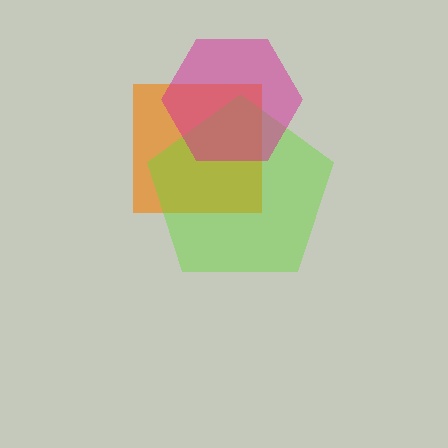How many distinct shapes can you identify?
There are 3 distinct shapes: an orange square, a lime pentagon, a magenta hexagon.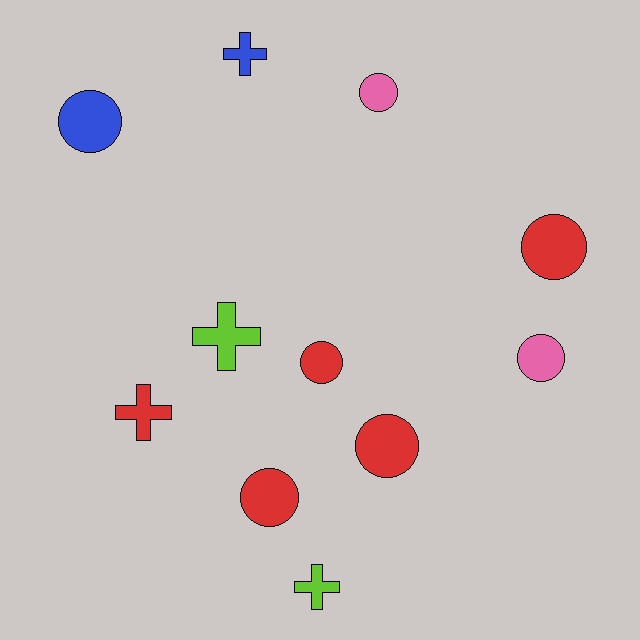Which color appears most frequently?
Red, with 5 objects.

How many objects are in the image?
There are 11 objects.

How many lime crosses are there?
There are 2 lime crosses.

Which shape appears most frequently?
Circle, with 7 objects.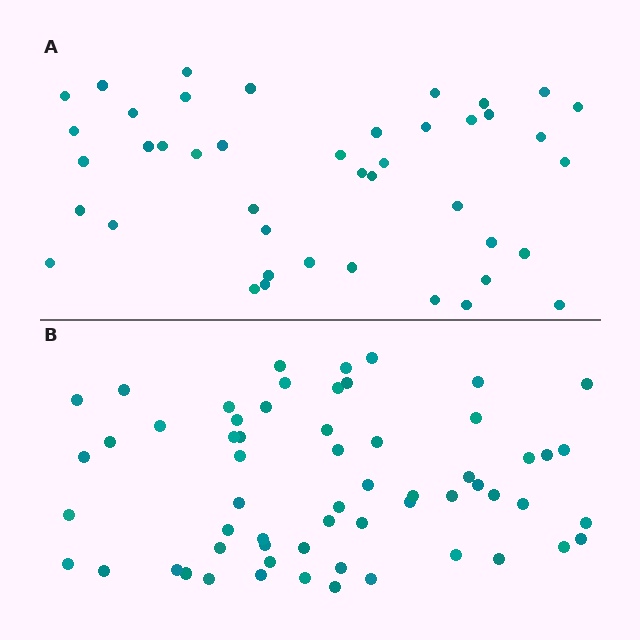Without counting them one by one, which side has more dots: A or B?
Region B (the bottom region) has more dots.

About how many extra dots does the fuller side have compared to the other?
Region B has approximately 15 more dots than region A.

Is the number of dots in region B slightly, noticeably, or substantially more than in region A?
Region B has noticeably more, but not dramatically so. The ratio is roughly 1.4 to 1.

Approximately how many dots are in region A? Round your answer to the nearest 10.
About 40 dots. (The exact count is 43, which rounds to 40.)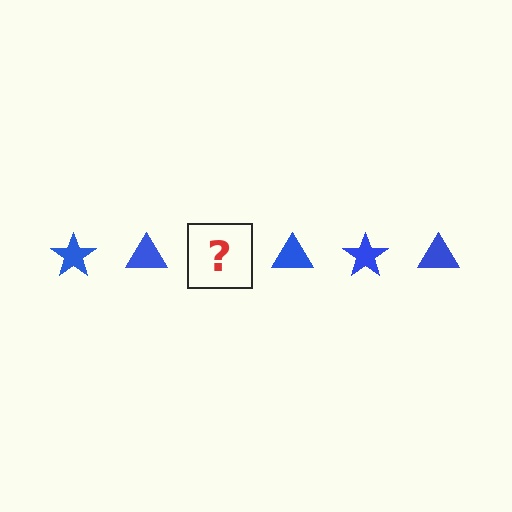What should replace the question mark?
The question mark should be replaced with a blue star.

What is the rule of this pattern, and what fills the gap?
The rule is that the pattern cycles through star, triangle shapes in blue. The gap should be filled with a blue star.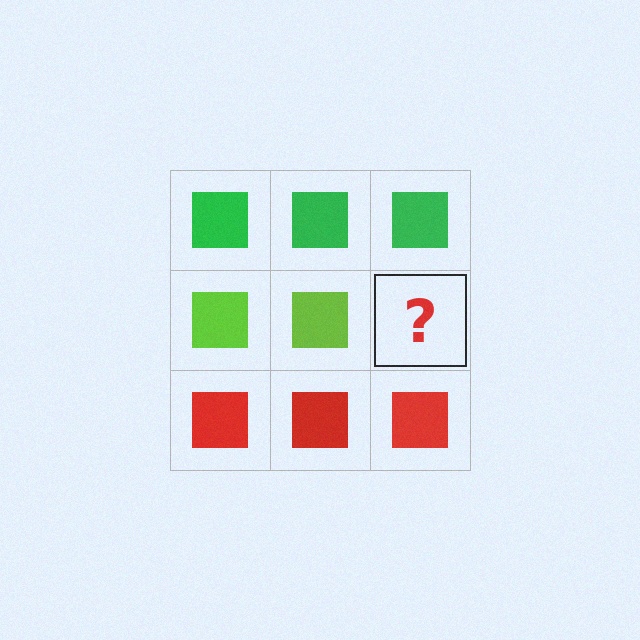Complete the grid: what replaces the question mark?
The question mark should be replaced with a lime square.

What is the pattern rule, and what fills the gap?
The rule is that each row has a consistent color. The gap should be filled with a lime square.